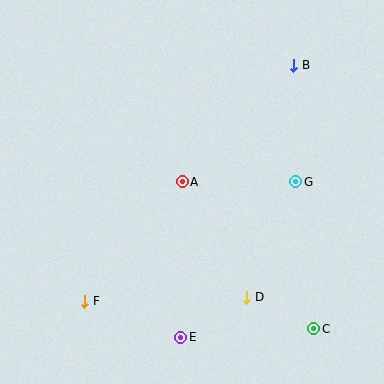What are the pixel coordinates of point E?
Point E is at (181, 337).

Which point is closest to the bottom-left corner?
Point F is closest to the bottom-left corner.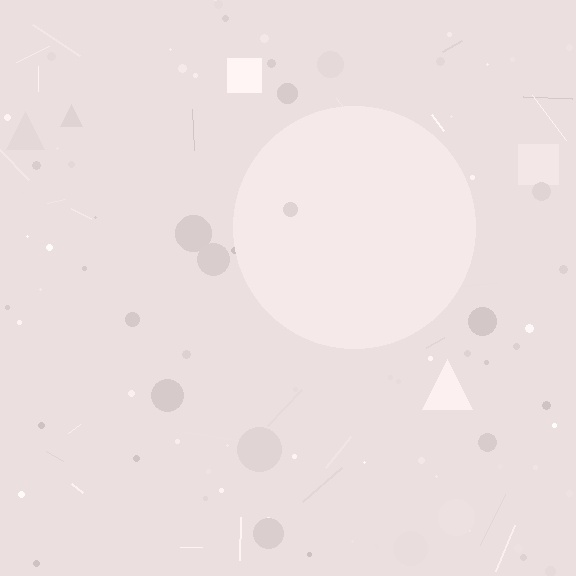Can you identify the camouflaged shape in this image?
The camouflaged shape is a circle.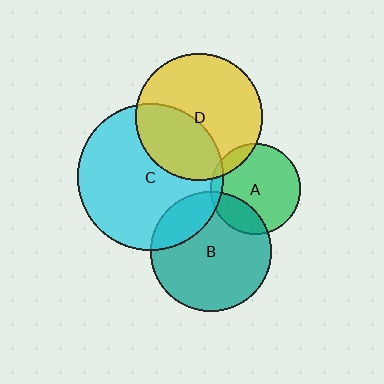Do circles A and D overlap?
Yes.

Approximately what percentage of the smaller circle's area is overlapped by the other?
Approximately 10%.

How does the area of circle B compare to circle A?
Approximately 1.8 times.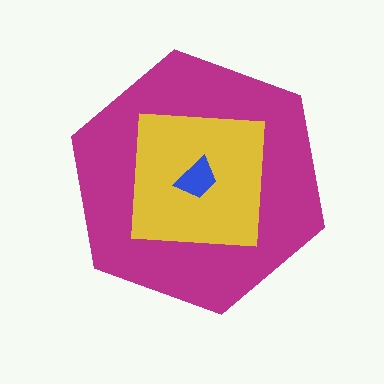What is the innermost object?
The blue trapezoid.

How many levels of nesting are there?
3.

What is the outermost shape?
The magenta hexagon.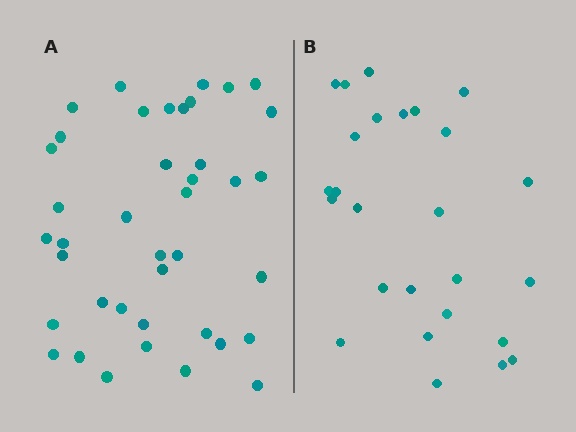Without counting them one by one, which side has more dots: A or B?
Region A (the left region) has more dots.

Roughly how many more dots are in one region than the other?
Region A has approximately 15 more dots than region B.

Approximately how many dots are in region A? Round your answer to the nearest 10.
About 40 dots.